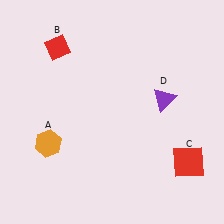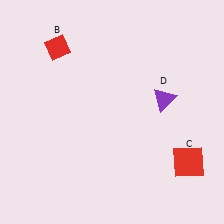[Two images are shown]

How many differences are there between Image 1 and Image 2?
There is 1 difference between the two images.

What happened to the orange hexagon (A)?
The orange hexagon (A) was removed in Image 2. It was in the bottom-left area of Image 1.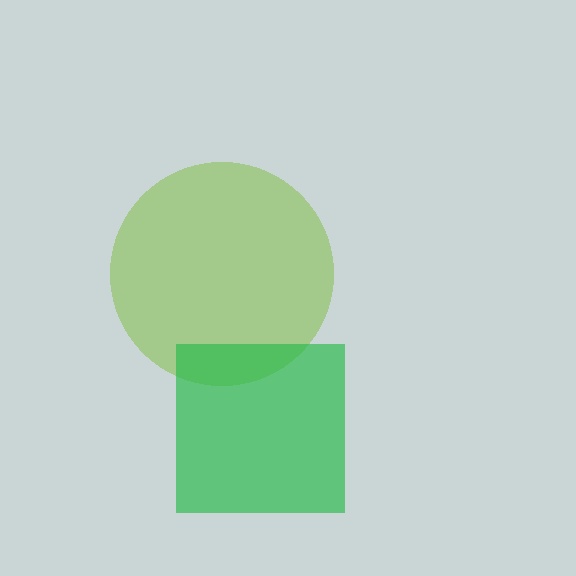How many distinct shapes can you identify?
There are 2 distinct shapes: a lime circle, a green square.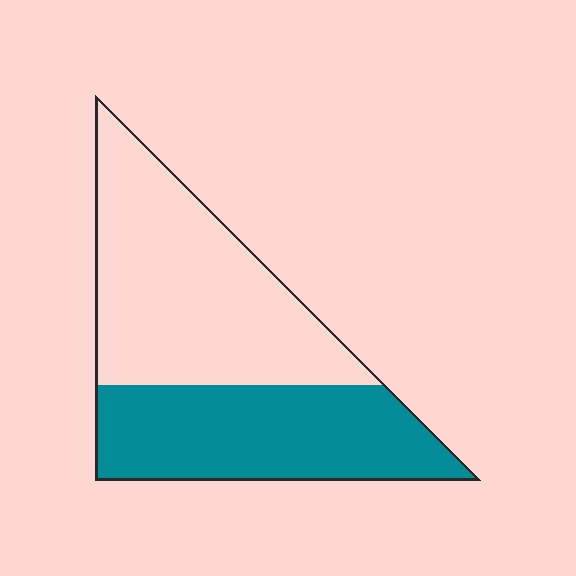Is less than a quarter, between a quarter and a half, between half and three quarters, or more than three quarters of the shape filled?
Between a quarter and a half.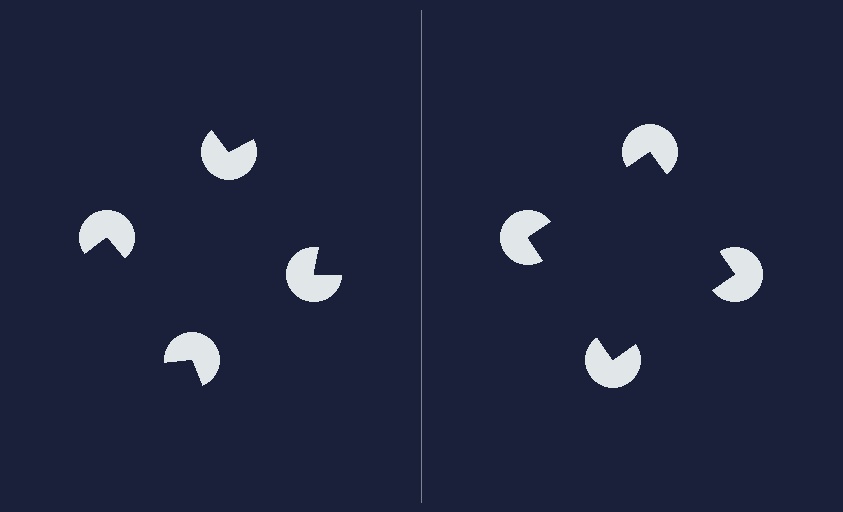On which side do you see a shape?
An illusory square appears on the right side. On the left side the wedge cuts are rotated, so no coherent shape forms.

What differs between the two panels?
The pac-man discs are positioned identically on both sides; only the wedge orientations differ. On the right they align to a square; on the left they are misaligned.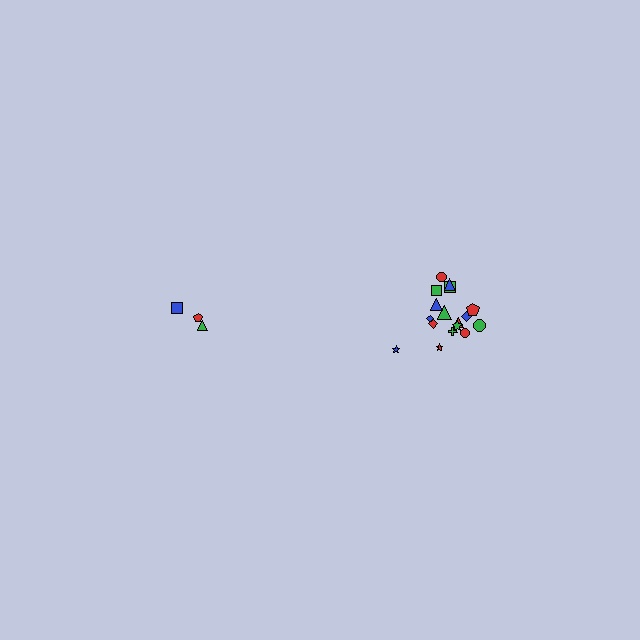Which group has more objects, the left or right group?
The right group.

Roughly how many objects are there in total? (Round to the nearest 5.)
Roughly 20 objects in total.